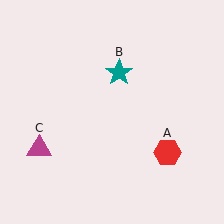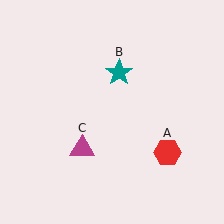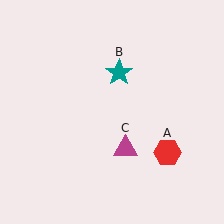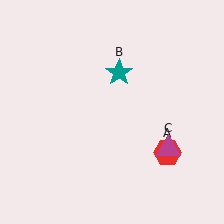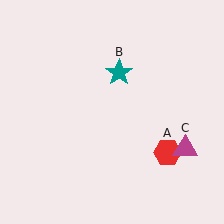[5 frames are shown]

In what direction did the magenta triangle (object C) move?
The magenta triangle (object C) moved right.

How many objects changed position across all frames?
1 object changed position: magenta triangle (object C).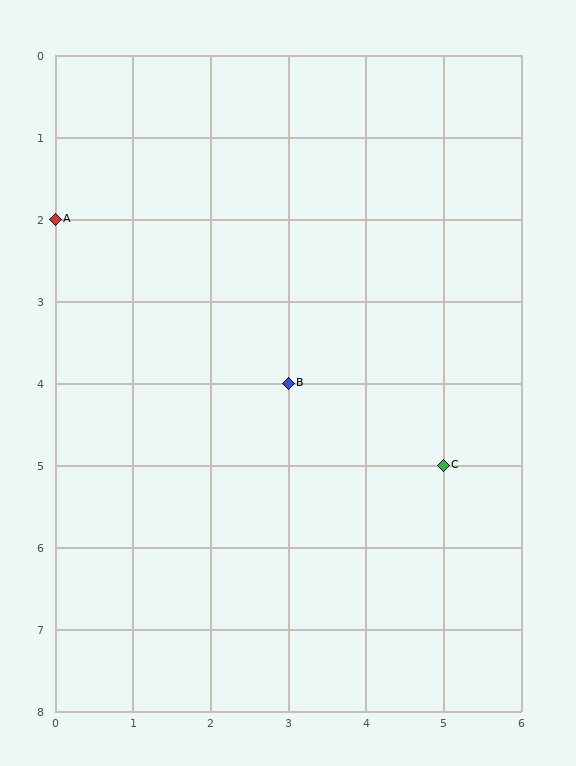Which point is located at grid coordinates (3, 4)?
Point B is at (3, 4).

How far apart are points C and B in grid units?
Points C and B are 2 columns and 1 row apart (about 2.2 grid units diagonally).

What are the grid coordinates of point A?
Point A is at grid coordinates (0, 2).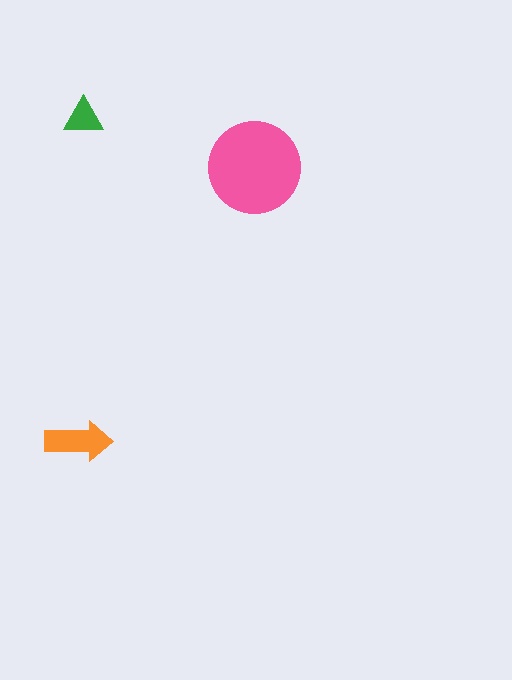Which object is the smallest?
The green triangle.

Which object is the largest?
The pink circle.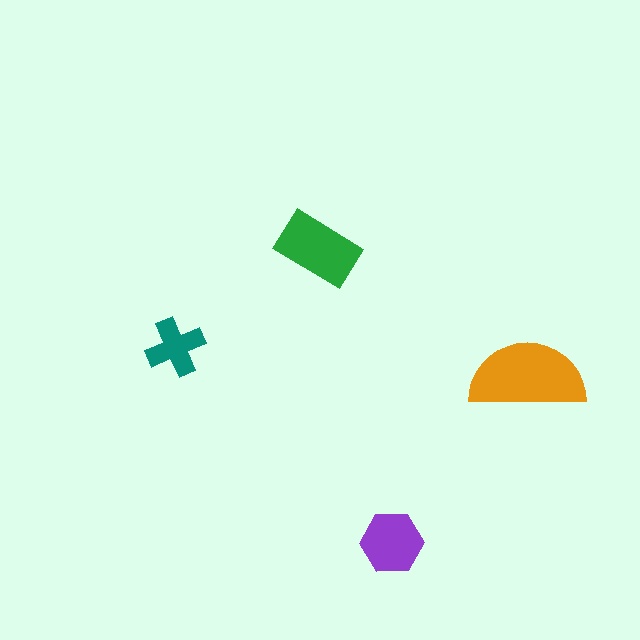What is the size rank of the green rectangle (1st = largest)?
2nd.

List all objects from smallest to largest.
The teal cross, the purple hexagon, the green rectangle, the orange semicircle.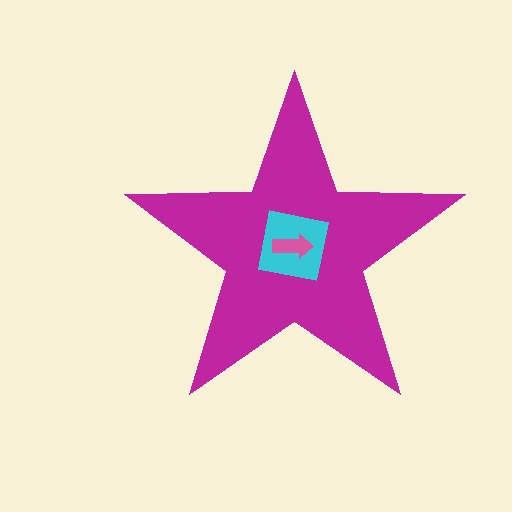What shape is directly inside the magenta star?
The cyan square.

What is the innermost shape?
The pink arrow.